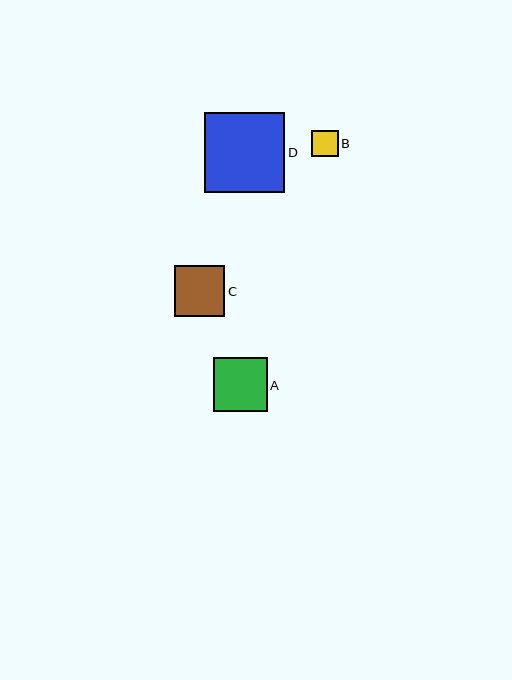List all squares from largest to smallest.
From largest to smallest: D, A, C, B.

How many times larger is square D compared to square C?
Square D is approximately 1.6 times the size of square C.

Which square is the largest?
Square D is the largest with a size of approximately 80 pixels.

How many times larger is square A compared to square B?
Square A is approximately 2.1 times the size of square B.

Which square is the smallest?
Square B is the smallest with a size of approximately 26 pixels.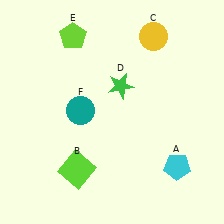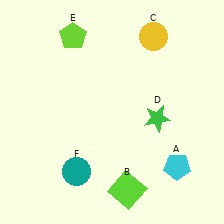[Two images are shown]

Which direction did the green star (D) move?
The green star (D) moved right.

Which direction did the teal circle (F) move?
The teal circle (F) moved down.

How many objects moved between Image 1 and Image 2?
3 objects moved between the two images.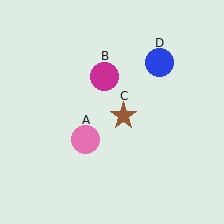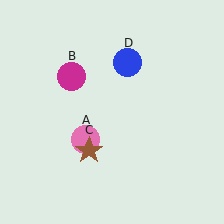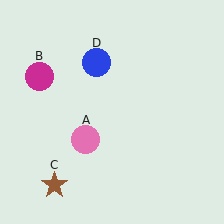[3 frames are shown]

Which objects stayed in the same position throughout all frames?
Pink circle (object A) remained stationary.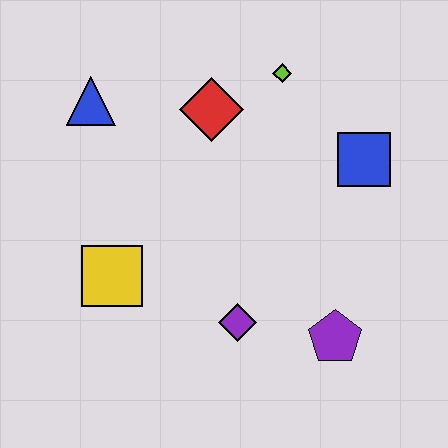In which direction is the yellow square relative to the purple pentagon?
The yellow square is to the left of the purple pentagon.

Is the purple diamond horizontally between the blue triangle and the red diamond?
No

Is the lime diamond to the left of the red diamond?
No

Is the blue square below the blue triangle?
Yes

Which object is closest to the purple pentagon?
The purple diamond is closest to the purple pentagon.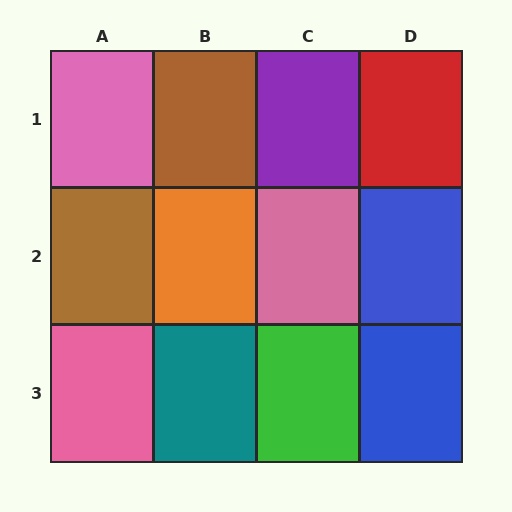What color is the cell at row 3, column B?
Teal.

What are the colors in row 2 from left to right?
Brown, orange, pink, blue.